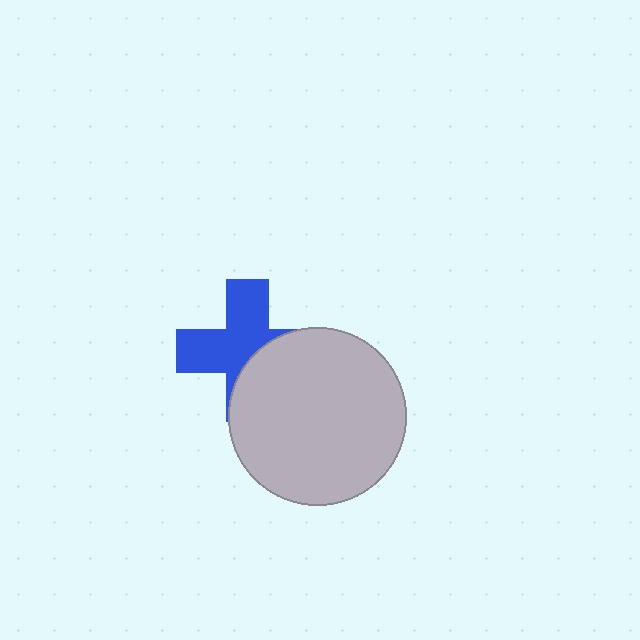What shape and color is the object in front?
The object in front is a light gray circle.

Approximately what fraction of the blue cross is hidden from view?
Roughly 42% of the blue cross is hidden behind the light gray circle.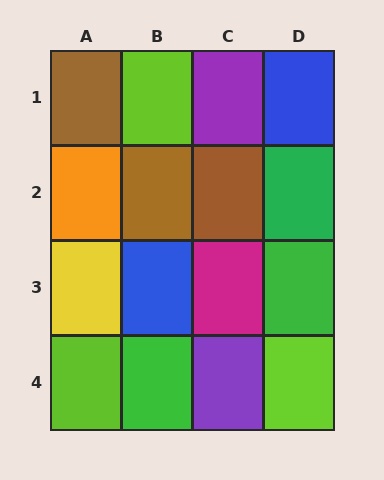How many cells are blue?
2 cells are blue.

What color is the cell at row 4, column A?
Lime.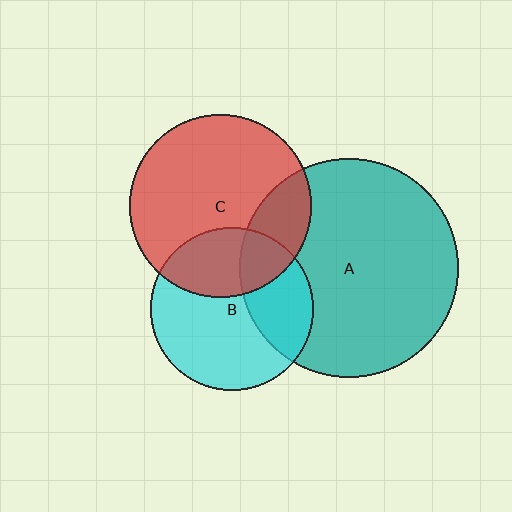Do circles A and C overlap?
Yes.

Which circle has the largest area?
Circle A (teal).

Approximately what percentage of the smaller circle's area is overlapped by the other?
Approximately 20%.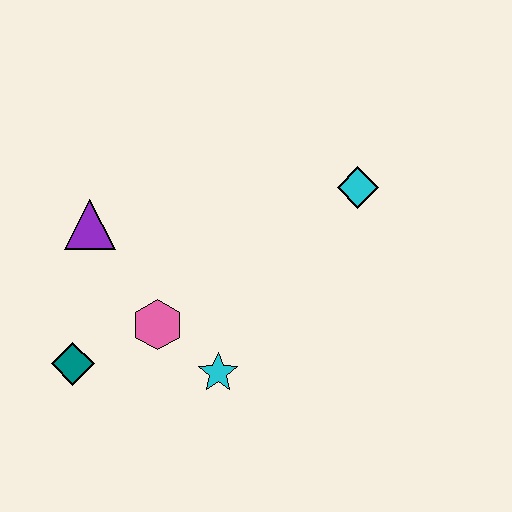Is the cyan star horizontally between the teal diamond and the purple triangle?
No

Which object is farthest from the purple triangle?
The cyan diamond is farthest from the purple triangle.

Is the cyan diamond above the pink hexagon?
Yes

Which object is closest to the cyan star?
The pink hexagon is closest to the cyan star.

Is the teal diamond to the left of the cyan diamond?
Yes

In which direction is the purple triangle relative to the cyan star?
The purple triangle is above the cyan star.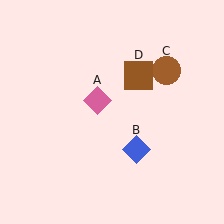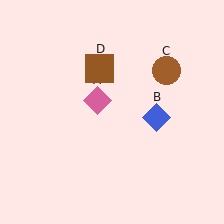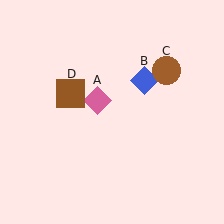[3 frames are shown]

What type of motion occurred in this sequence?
The blue diamond (object B), brown square (object D) rotated counterclockwise around the center of the scene.